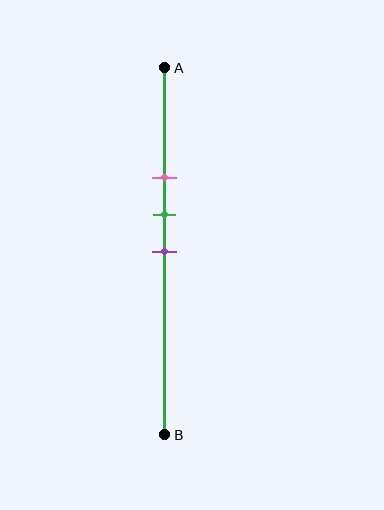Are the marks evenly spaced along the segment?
Yes, the marks are approximately evenly spaced.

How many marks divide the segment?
There are 3 marks dividing the segment.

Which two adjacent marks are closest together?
The green and purple marks are the closest adjacent pair.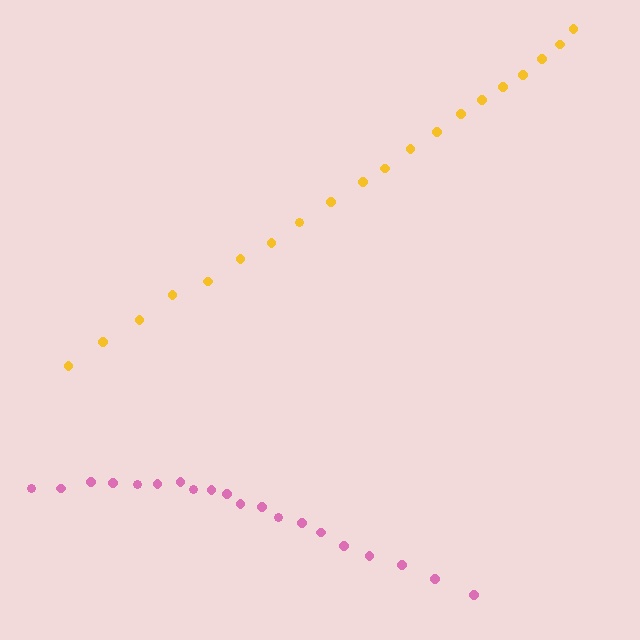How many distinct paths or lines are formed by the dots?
There are 2 distinct paths.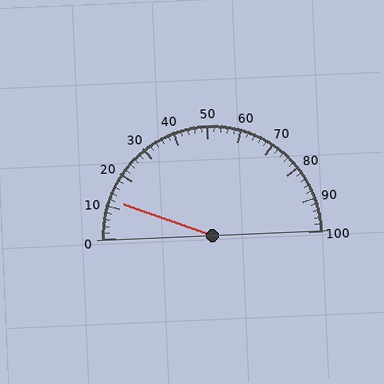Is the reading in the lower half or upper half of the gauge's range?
The reading is in the lower half of the range (0 to 100).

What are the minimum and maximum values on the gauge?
The gauge ranges from 0 to 100.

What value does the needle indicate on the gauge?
The needle indicates approximately 12.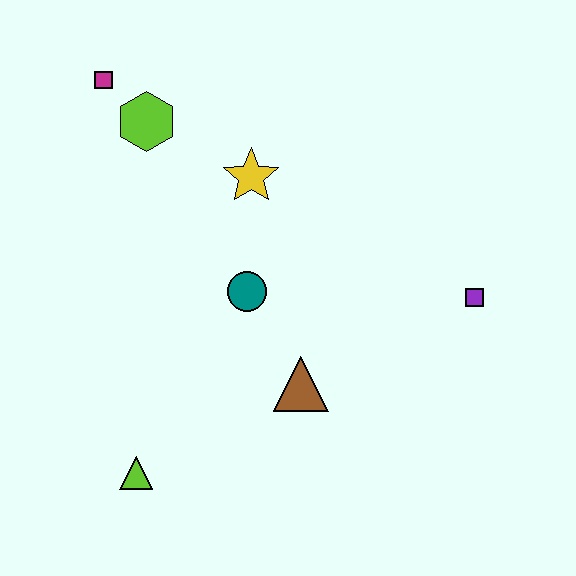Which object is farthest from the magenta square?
The purple square is farthest from the magenta square.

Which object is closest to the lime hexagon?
The magenta square is closest to the lime hexagon.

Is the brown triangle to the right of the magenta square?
Yes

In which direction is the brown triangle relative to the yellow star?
The brown triangle is below the yellow star.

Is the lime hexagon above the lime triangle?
Yes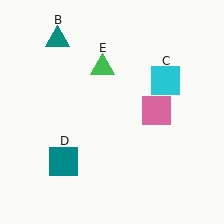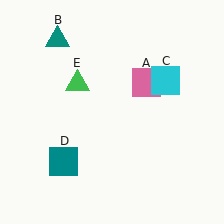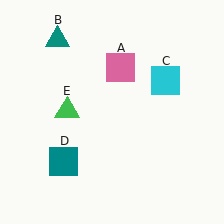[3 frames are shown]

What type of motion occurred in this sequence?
The pink square (object A), green triangle (object E) rotated counterclockwise around the center of the scene.